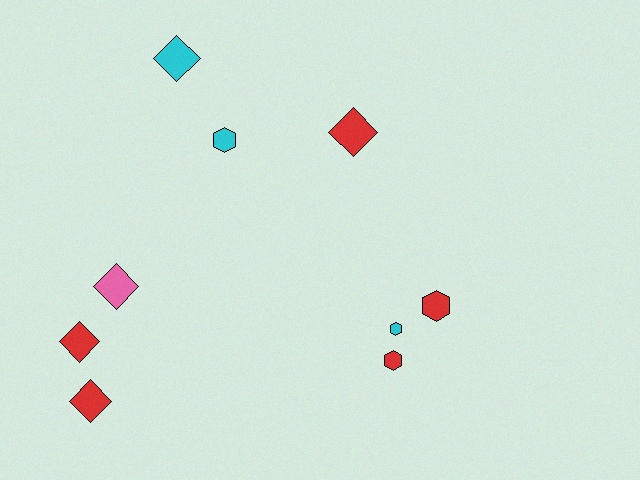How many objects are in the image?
There are 9 objects.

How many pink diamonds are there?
There is 1 pink diamond.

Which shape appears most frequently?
Diamond, with 5 objects.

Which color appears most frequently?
Red, with 5 objects.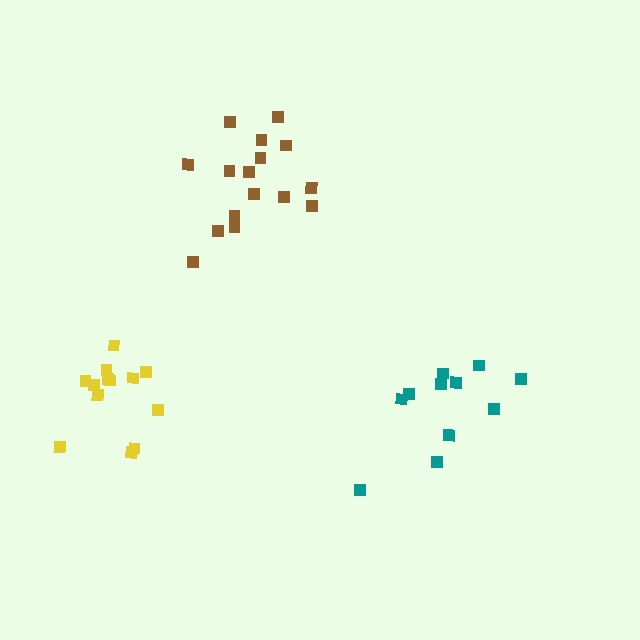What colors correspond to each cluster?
The clusters are colored: teal, brown, yellow.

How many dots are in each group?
Group 1: 11 dots, Group 2: 16 dots, Group 3: 13 dots (40 total).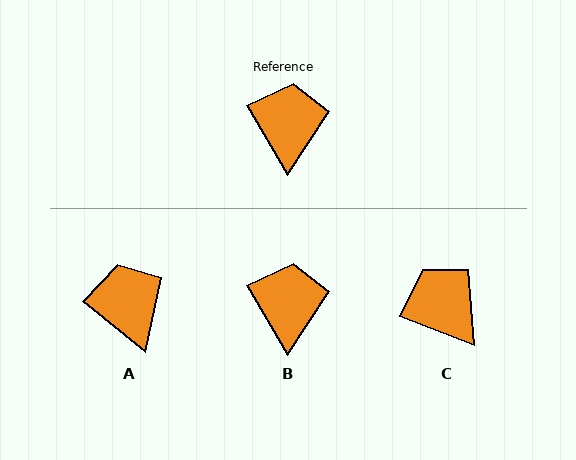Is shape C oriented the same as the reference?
No, it is off by about 38 degrees.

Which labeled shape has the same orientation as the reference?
B.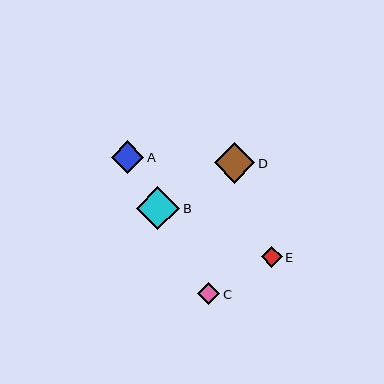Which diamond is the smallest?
Diamond E is the smallest with a size of approximately 21 pixels.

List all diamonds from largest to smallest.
From largest to smallest: B, D, A, C, E.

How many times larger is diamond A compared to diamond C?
Diamond A is approximately 1.4 times the size of diamond C.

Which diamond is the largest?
Diamond B is the largest with a size of approximately 43 pixels.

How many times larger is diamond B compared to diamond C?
Diamond B is approximately 1.9 times the size of diamond C.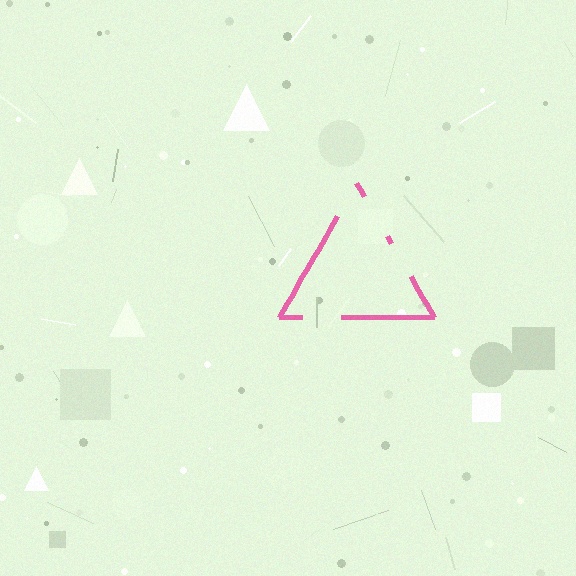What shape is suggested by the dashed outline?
The dashed outline suggests a triangle.